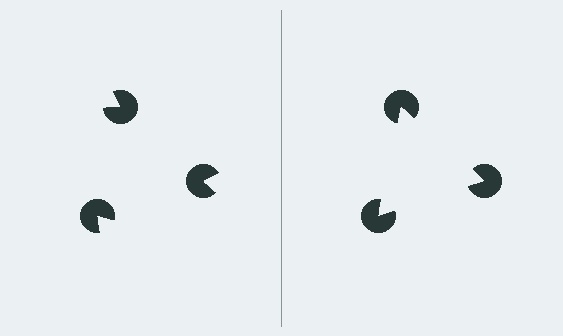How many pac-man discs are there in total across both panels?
6 — 3 on each side.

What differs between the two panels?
The pac-man discs are positioned identically on both sides; only the wedge orientations differ. On the right they align to a triangle; on the left they are misaligned.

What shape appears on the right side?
An illusory triangle.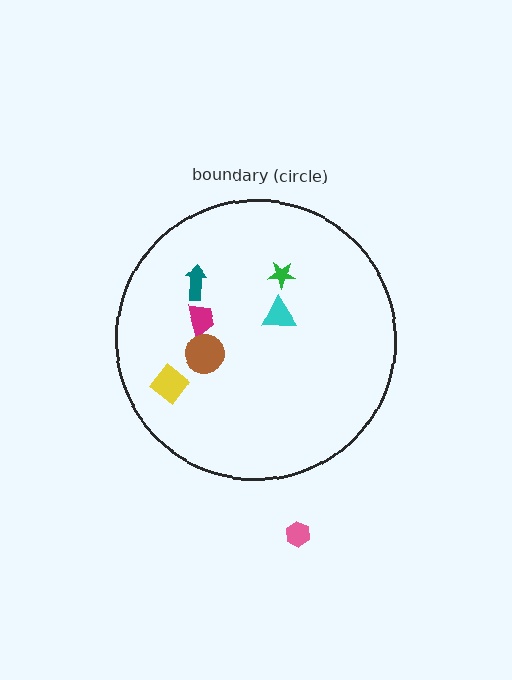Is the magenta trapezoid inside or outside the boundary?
Inside.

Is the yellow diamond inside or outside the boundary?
Inside.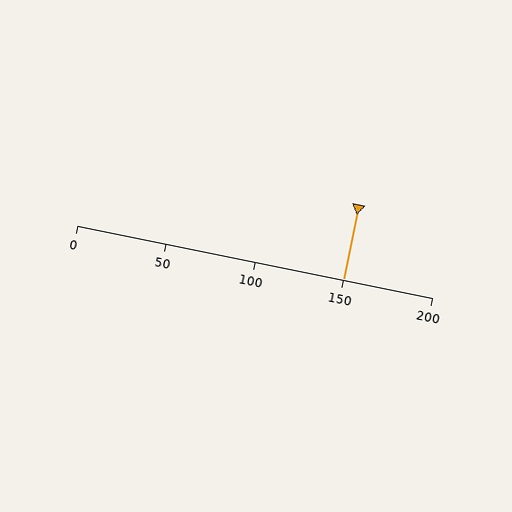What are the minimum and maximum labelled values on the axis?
The axis runs from 0 to 200.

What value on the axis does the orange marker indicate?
The marker indicates approximately 150.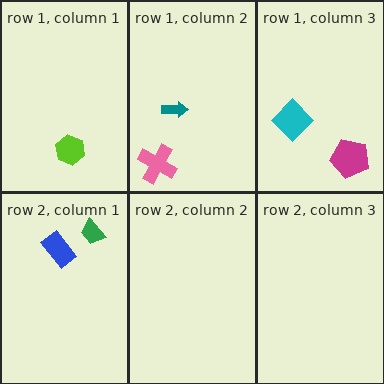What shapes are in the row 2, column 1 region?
The blue rectangle, the green trapezoid.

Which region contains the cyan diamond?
The row 1, column 3 region.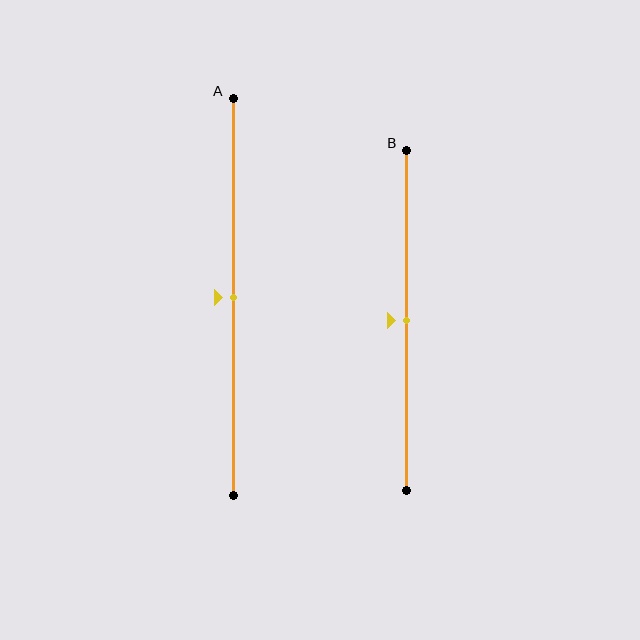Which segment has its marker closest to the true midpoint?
Segment A has its marker closest to the true midpoint.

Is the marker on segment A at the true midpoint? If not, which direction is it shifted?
Yes, the marker on segment A is at the true midpoint.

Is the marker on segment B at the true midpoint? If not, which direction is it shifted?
Yes, the marker on segment B is at the true midpoint.